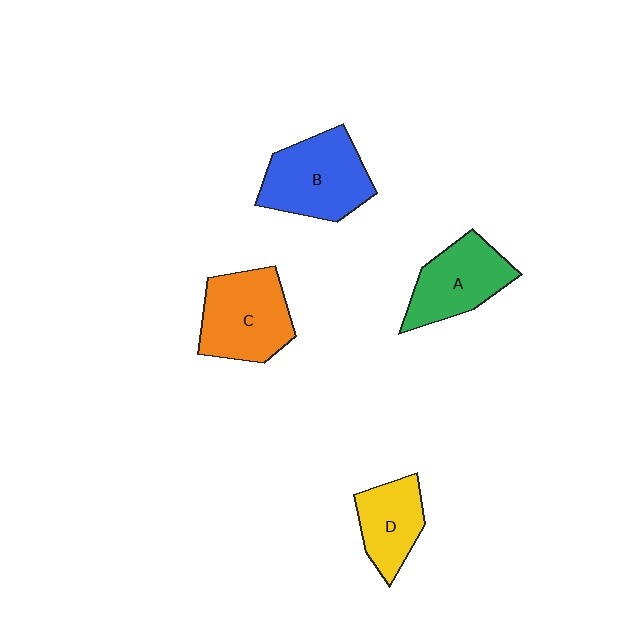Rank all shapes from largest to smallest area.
From largest to smallest: B (blue), C (orange), A (green), D (yellow).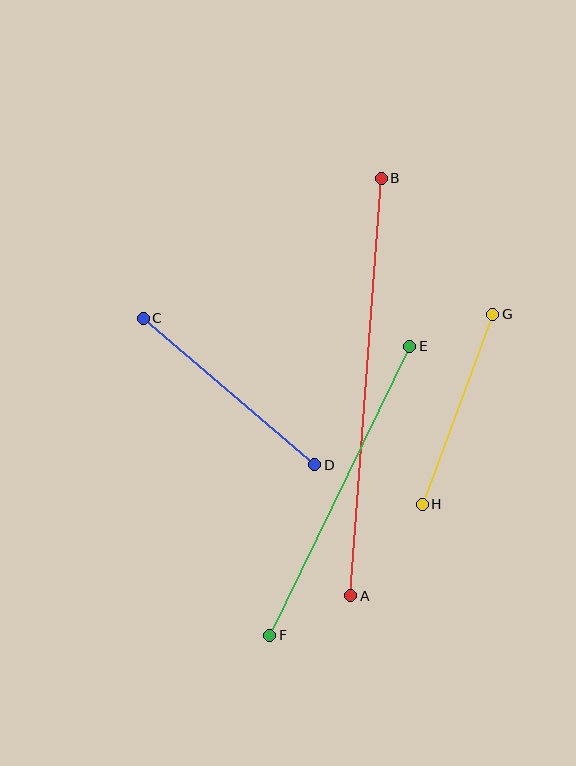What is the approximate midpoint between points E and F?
The midpoint is at approximately (340, 491) pixels.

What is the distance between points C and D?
The distance is approximately 226 pixels.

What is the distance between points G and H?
The distance is approximately 203 pixels.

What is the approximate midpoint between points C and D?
The midpoint is at approximately (229, 392) pixels.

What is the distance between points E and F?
The distance is approximately 321 pixels.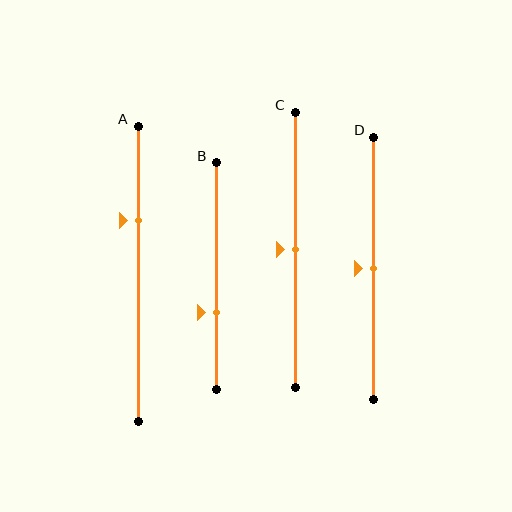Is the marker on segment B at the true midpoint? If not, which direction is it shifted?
No, the marker on segment B is shifted downward by about 16% of the segment length.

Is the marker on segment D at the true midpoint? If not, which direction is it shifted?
Yes, the marker on segment D is at the true midpoint.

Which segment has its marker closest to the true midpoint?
Segment C has its marker closest to the true midpoint.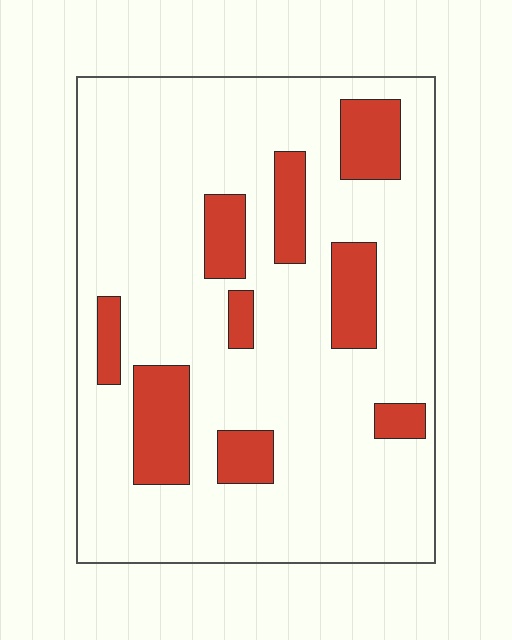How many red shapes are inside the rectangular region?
9.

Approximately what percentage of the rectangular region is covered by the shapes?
Approximately 20%.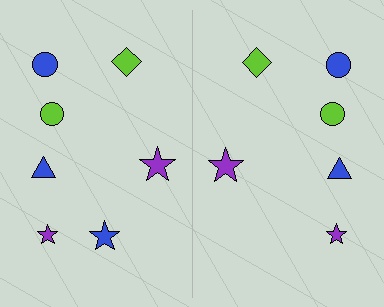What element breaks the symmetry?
A blue star is missing from the right side.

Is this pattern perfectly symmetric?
No, the pattern is not perfectly symmetric. A blue star is missing from the right side.